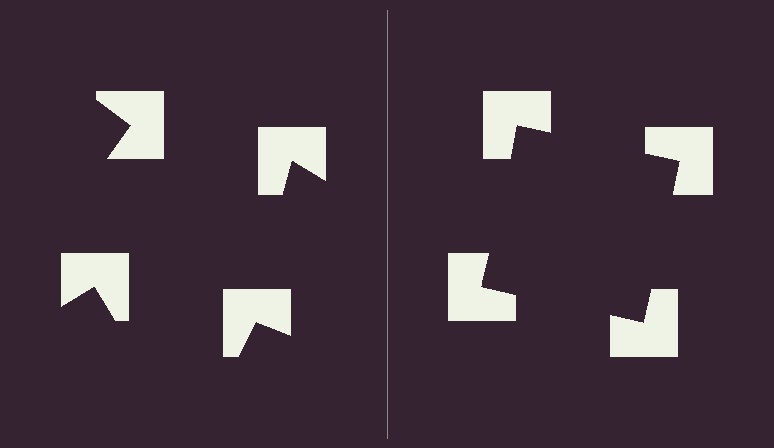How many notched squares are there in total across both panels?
8 — 4 on each side.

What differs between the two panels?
The notched squares are positioned identically on both sides; only the wedge orientations differ. On the right they align to a square; on the left they are misaligned.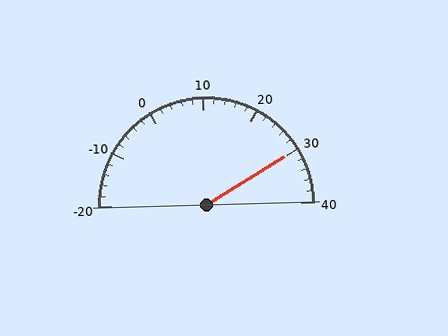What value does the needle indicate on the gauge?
The needle indicates approximately 30.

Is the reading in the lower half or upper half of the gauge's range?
The reading is in the upper half of the range (-20 to 40).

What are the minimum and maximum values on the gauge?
The gauge ranges from -20 to 40.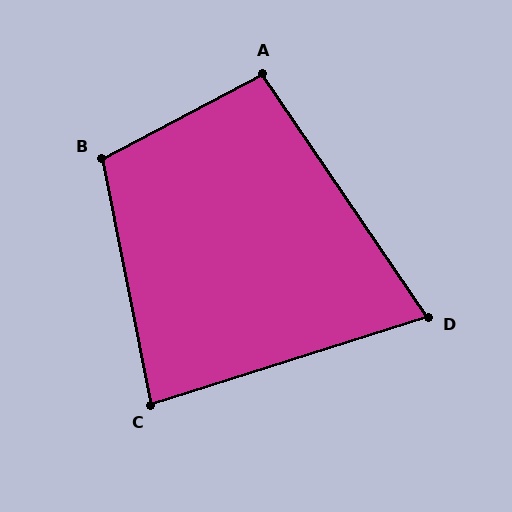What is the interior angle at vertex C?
Approximately 84 degrees (acute).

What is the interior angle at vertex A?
Approximately 96 degrees (obtuse).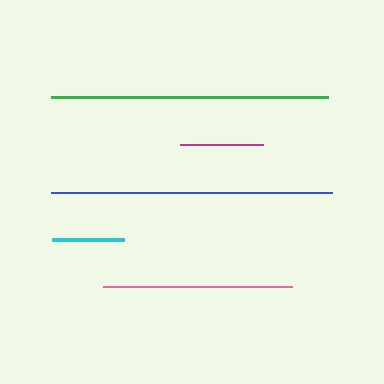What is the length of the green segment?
The green segment is approximately 277 pixels long.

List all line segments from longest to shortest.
From longest to shortest: blue, green, pink, magenta, cyan.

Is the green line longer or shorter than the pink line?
The green line is longer than the pink line.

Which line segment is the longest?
The blue line is the longest at approximately 280 pixels.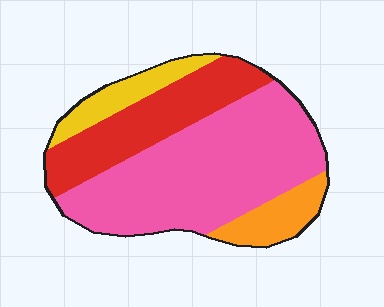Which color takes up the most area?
Pink, at roughly 55%.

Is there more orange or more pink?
Pink.